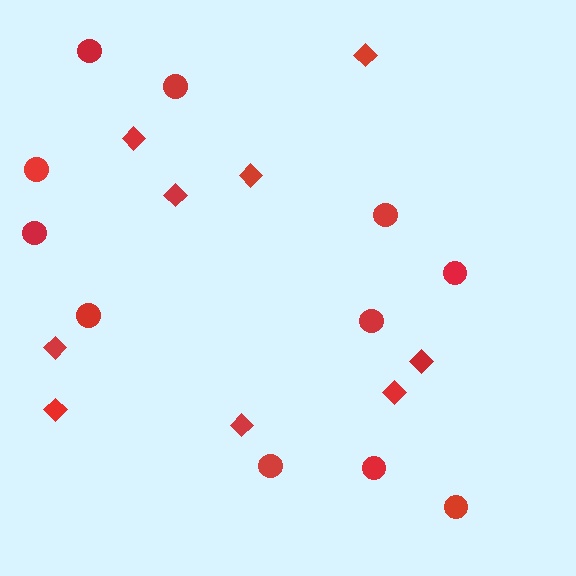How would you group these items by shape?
There are 2 groups: one group of circles (11) and one group of diamonds (9).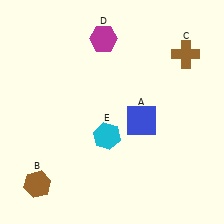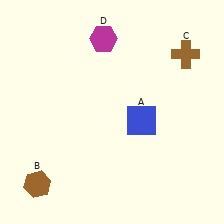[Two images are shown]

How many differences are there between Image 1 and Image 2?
There is 1 difference between the two images.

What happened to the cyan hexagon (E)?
The cyan hexagon (E) was removed in Image 2. It was in the bottom-left area of Image 1.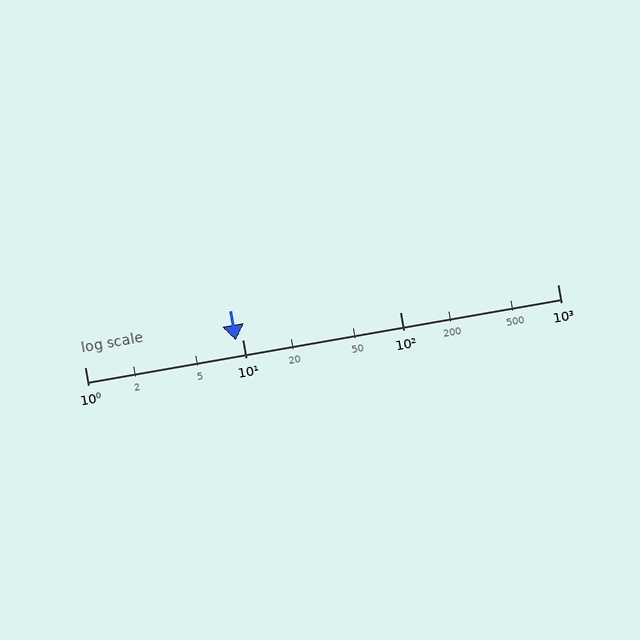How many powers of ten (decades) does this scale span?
The scale spans 3 decades, from 1 to 1000.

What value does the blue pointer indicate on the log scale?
The pointer indicates approximately 9.1.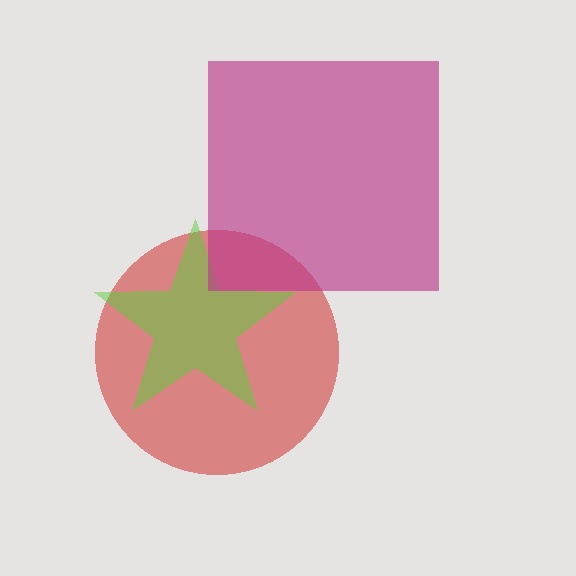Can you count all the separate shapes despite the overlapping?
Yes, there are 3 separate shapes.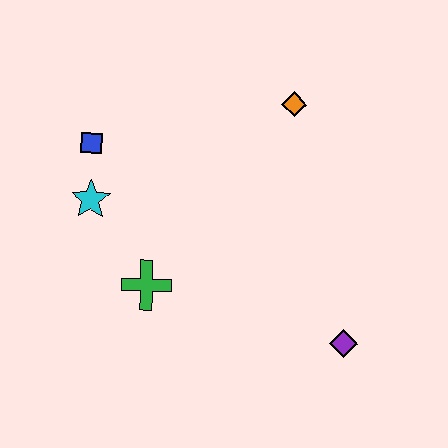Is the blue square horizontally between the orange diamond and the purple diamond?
No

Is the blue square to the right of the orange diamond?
No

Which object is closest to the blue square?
The cyan star is closest to the blue square.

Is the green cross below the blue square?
Yes